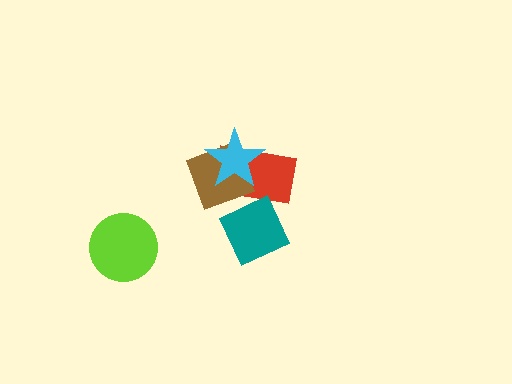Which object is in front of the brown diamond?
The cyan star is in front of the brown diamond.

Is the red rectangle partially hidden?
Yes, it is partially covered by another shape.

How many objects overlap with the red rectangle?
3 objects overlap with the red rectangle.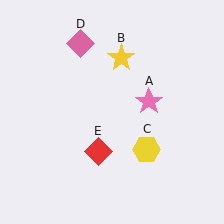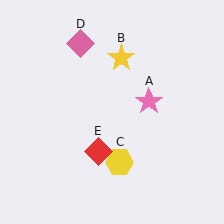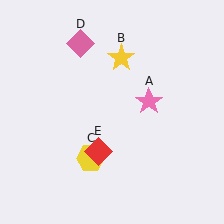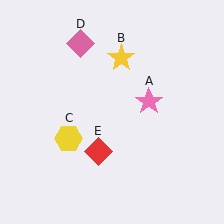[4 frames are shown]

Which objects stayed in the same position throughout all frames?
Pink star (object A) and yellow star (object B) and pink diamond (object D) and red diamond (object E) remained stationary.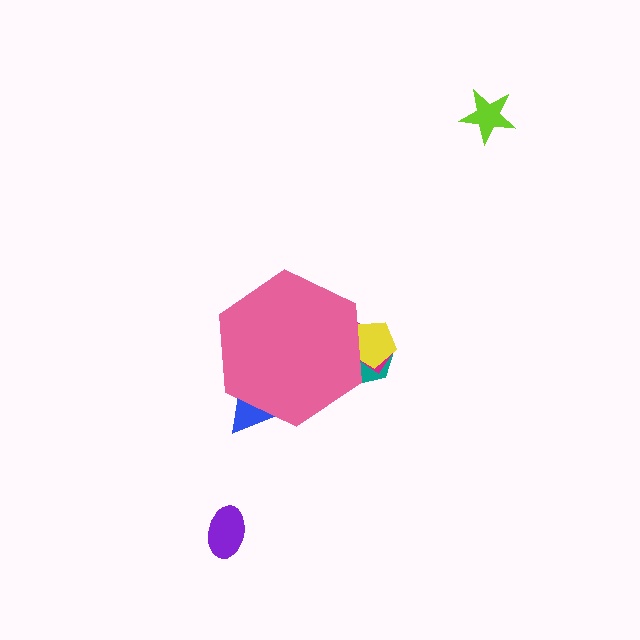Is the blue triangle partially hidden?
Yes, the blue triangle is partially hidden behind the pink hexagon.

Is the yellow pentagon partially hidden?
Yes, the yellow pentagon is partially hidden behind the pink hexagon.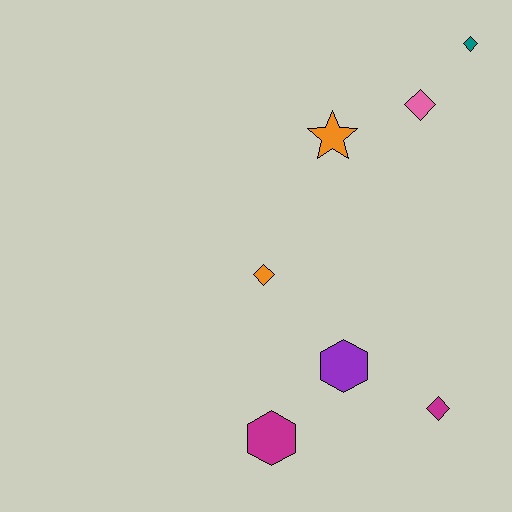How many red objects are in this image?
There are no red objects.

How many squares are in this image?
There are no squares.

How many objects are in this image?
There are 7 objects.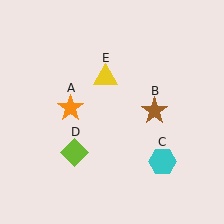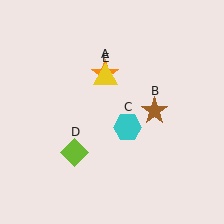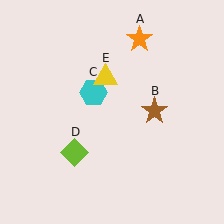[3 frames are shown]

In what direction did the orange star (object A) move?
The orange star (object A) moved up and to the right.